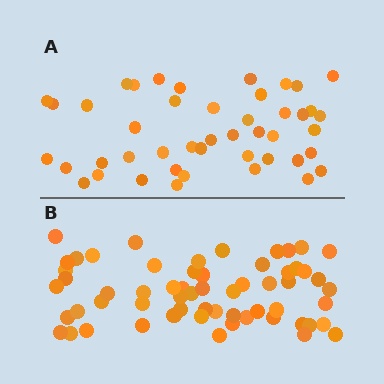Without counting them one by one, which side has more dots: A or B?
Region B (the bottom region) has more dots.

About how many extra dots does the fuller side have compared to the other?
Region B has approximately 15 more dots than region A.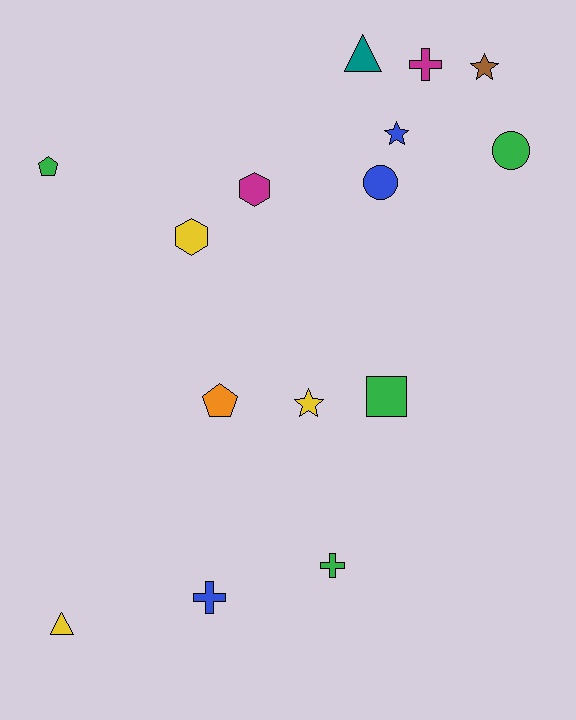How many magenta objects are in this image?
There are 2 magenta objects.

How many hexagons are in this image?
There are 2 hexagons.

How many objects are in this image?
There are 15 objects.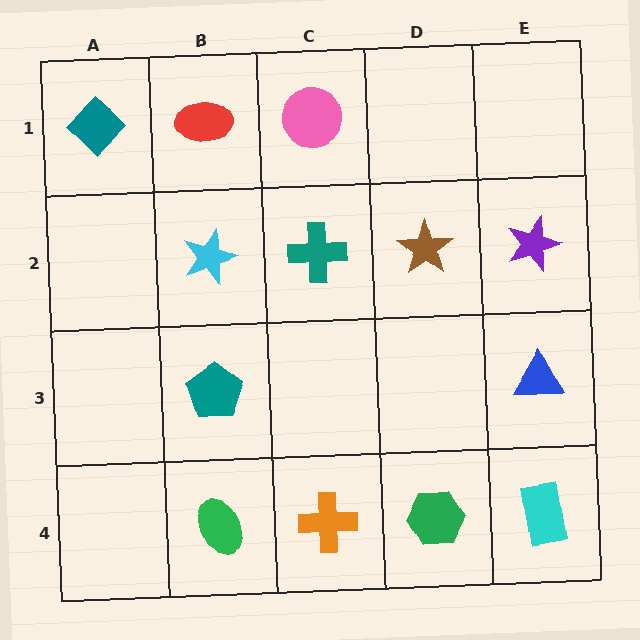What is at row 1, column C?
A pink circle.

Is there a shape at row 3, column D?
No, that cell is empty.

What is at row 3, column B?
A teal pentagon.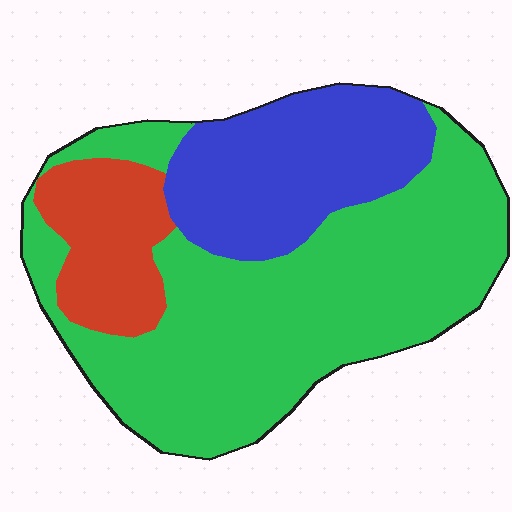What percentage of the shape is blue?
Blue takes up about one quarter (1/4) of the shape.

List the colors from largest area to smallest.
From largest to smallest: green, blue, red.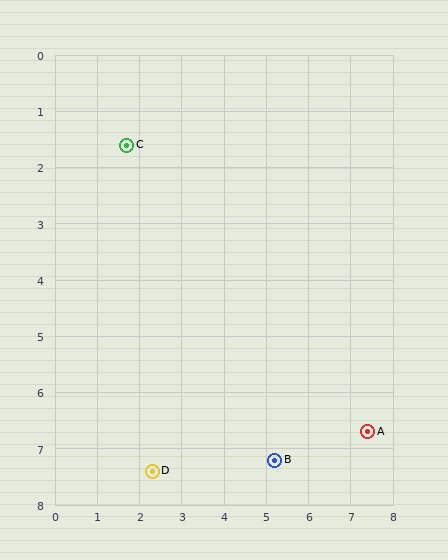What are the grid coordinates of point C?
Point C is at approximately (1.7, 1.6).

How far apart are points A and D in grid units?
Points A and D are about 5.1 grid units apart.